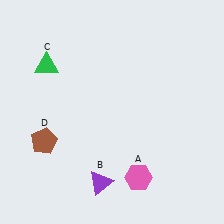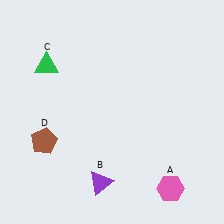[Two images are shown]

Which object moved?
The pink hexagon (A) moved right.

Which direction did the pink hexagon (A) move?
The pink hexagon (A) moved right.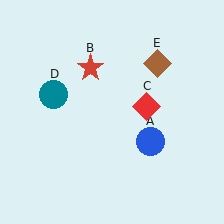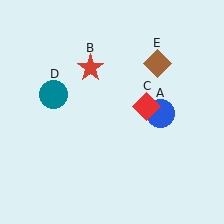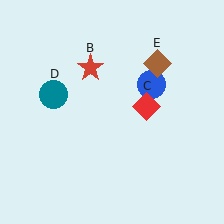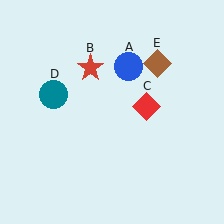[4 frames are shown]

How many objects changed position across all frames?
1 object changed position: blue circle (object A).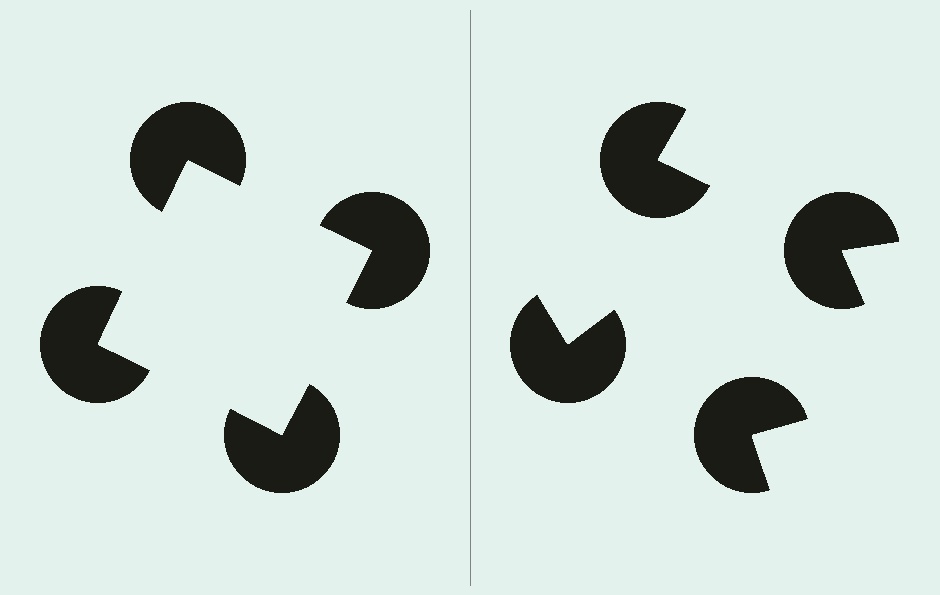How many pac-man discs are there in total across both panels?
8 — 4 on each side.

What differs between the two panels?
The pac-man discs are positioned identically on both sides; only the wedge orientations differ. On the left they align to a square; on the right they are misaligned.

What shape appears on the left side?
An illusory square.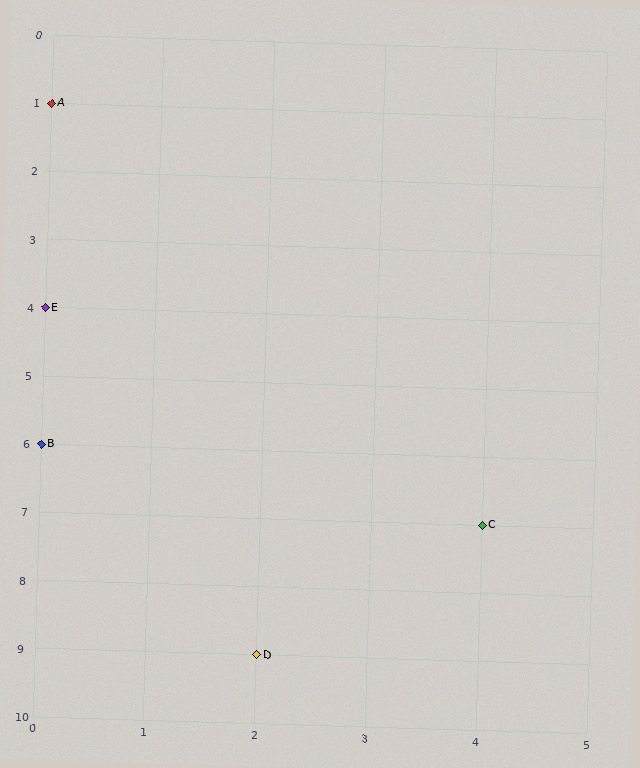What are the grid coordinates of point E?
Point E is at grid coordinates (0, 4).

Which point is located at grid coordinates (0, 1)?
Point A is at (0, 1).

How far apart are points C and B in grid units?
Points C and B are 4 columns and 1 row apart (about 4.1 grid units diagonally).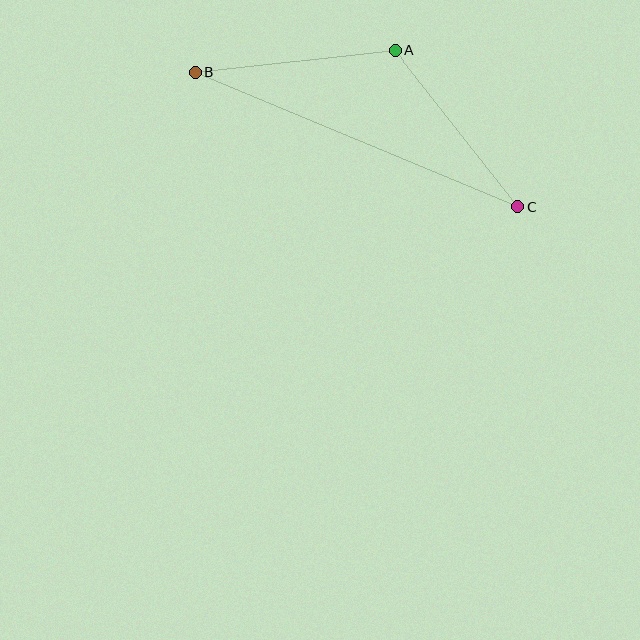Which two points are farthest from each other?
Points B and C are farthest from each other.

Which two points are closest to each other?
Points A and C are closest to each other.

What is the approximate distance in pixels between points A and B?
The distance between A and B is approximately 200 pixels.